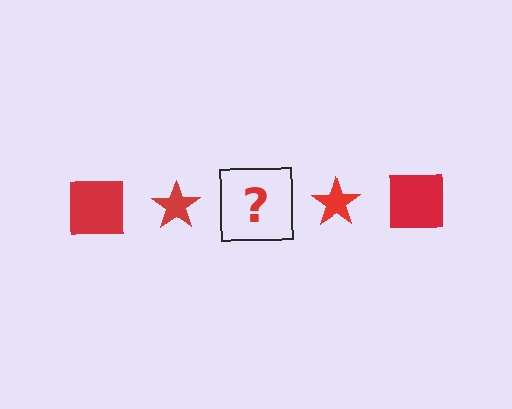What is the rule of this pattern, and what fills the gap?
The rule is that the pattern cycles through square, star shapes in red. The gap should be filled with a red square.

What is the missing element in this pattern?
The missing element is a red square.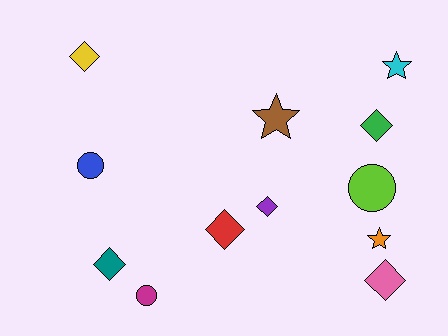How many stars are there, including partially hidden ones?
There are 3 stars.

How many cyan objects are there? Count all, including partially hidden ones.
There is 1 cyan object.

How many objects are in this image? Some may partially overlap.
There are 12 objects.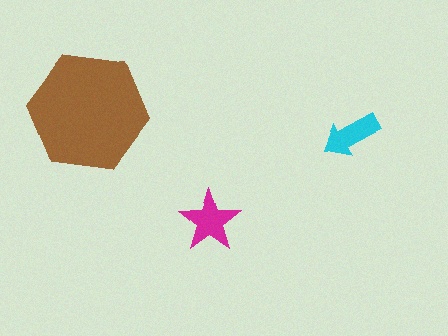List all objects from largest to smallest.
The brown hexagon, the magenta star, the cyan arrow.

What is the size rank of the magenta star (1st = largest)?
2nd.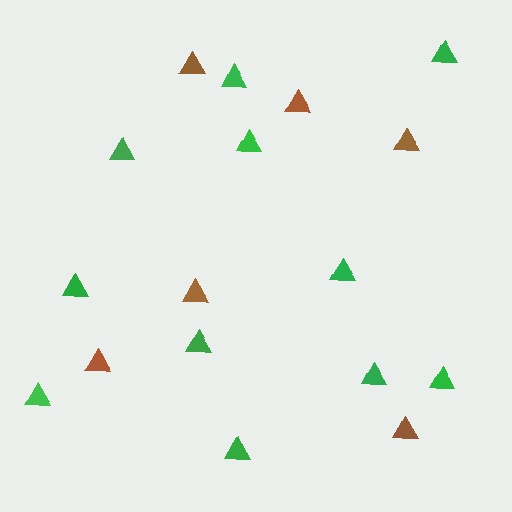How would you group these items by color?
There are 2 groups: one group of brown triangles (6) and one group of green triangles (11).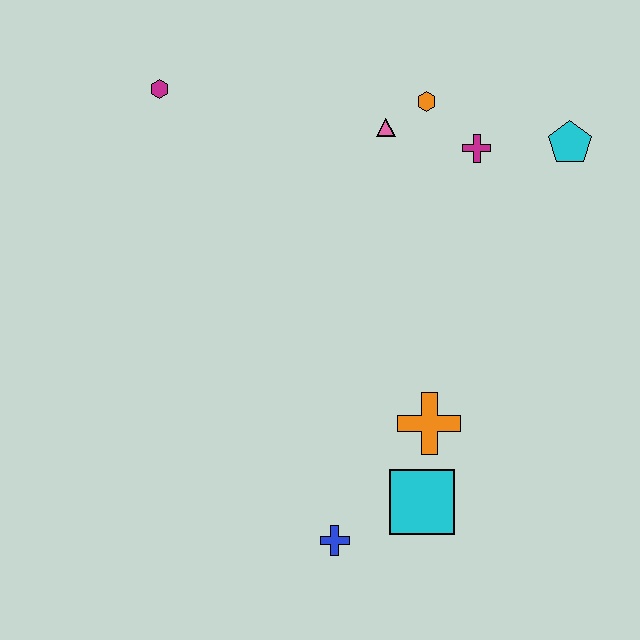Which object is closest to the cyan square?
The orange cross is closest to the cyan square.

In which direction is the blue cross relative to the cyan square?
The blue cross is to the left of the cyan square.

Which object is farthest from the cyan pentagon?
The blue cross is farthest from the cyan pentagon.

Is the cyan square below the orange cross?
Yes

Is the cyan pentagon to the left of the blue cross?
No